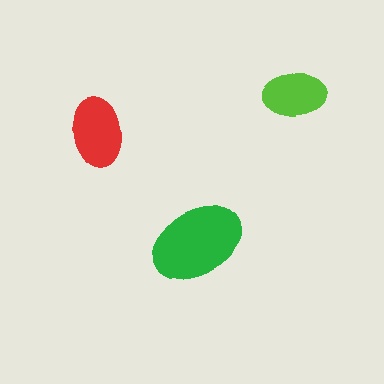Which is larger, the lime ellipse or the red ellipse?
The red one.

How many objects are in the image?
There are 3 objects in the image.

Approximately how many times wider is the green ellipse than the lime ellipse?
About 1.5 times wider.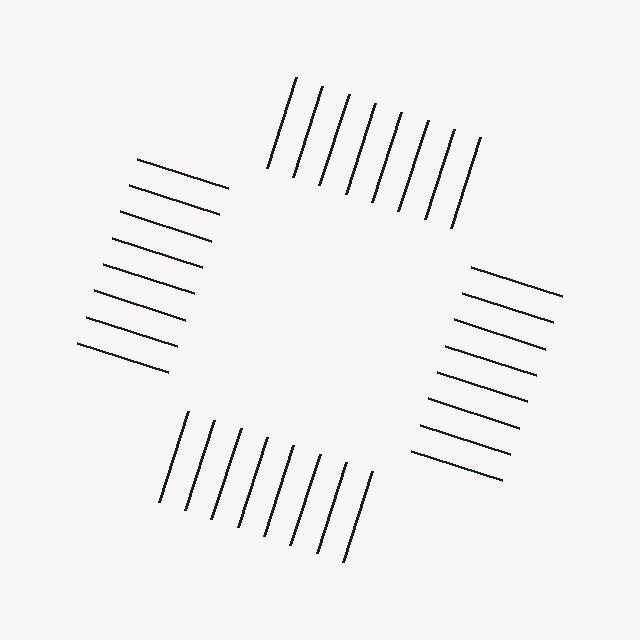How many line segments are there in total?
32 — 8 along each of the 4 edges.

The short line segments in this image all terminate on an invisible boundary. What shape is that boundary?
An illusory square — the line segments terminate on its edges but no continuous stroke is drawn.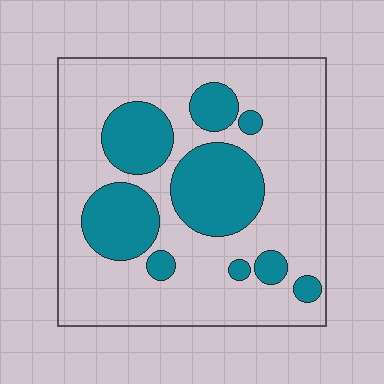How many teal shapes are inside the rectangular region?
9.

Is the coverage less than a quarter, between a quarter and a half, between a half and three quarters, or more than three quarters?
Between a quarter and a half.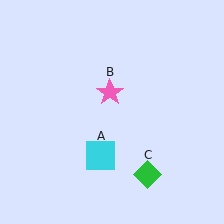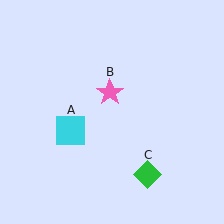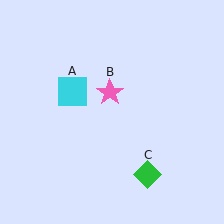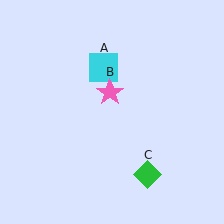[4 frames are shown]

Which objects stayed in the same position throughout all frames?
Pink star (object B) and green diamond (object C) remained stationary.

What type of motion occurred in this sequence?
The cyan square (object A) rotated clockwise around the center of the scene.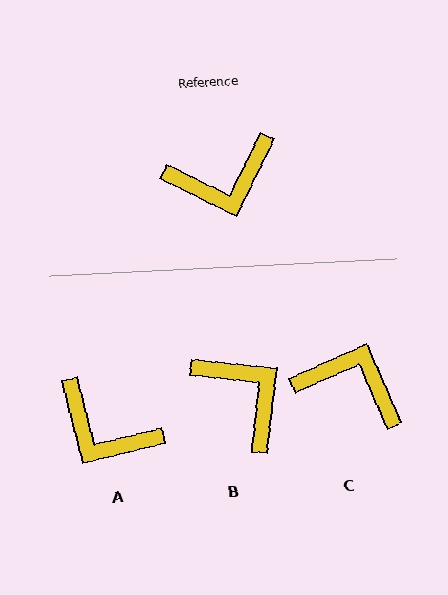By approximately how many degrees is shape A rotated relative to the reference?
Approximately 50 degrees clockwise.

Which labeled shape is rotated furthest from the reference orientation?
C, about 140 degrees away.